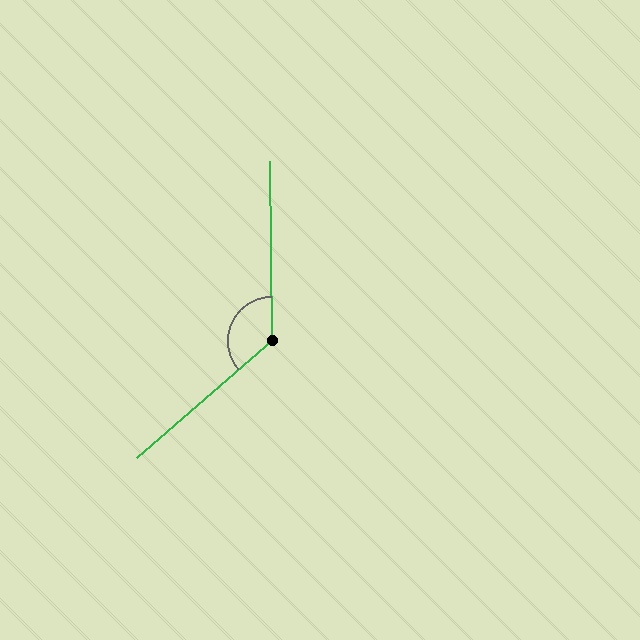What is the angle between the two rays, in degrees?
Approximately 130 degrees.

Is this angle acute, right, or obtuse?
It is obtuse.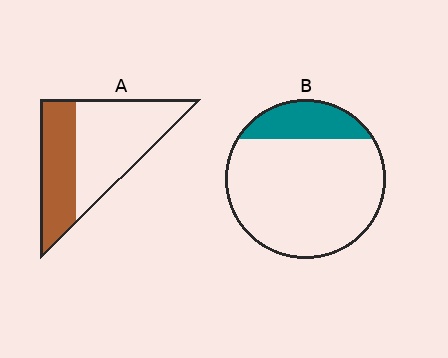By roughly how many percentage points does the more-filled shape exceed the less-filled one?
By roughly 20 percentage points (A over B).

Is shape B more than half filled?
No.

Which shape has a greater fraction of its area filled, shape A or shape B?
Shape A.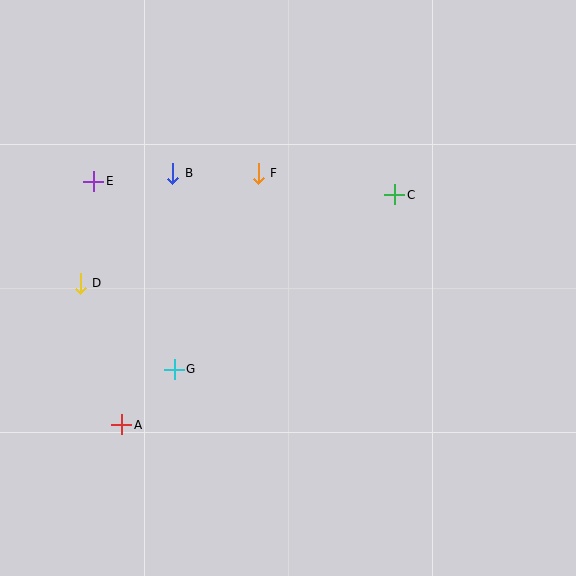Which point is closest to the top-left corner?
Point E is closest to the top-left corner.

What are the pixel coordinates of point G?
Point G is at (174, 369).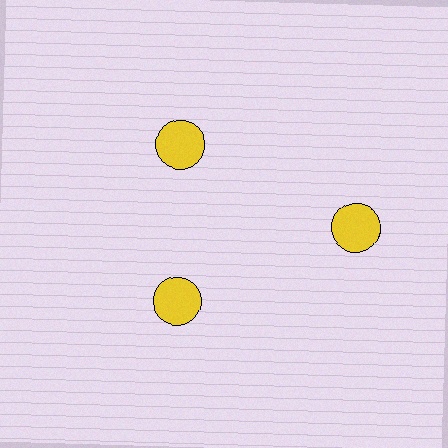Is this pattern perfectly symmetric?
No. The 3 yellow circles are arranged in a ring, but one element near the 3 o'clock position is pushed outward from the center, breaking the 3-fold rotational symmetry.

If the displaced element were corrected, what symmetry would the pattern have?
It would have 3-fold rotational symmetry — the pattern would map onto itself every 120 degrees.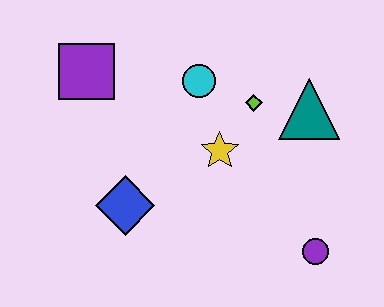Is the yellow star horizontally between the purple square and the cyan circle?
No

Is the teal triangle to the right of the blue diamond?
Yes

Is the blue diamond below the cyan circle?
Yes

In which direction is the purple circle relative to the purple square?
The purple circle is to the right of the purple square.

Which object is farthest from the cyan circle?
The purple circle is farthest from the cyan circle.